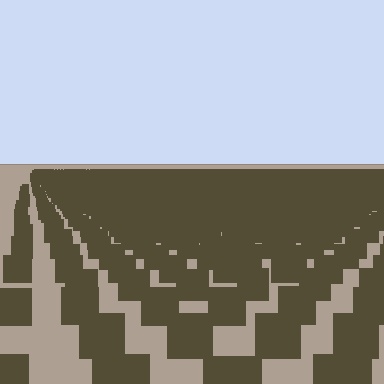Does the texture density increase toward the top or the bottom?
Density increases toward the top.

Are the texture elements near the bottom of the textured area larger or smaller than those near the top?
Larger. Near the bottom, elements are closer to the viewer and appear at a bigger on-screen size.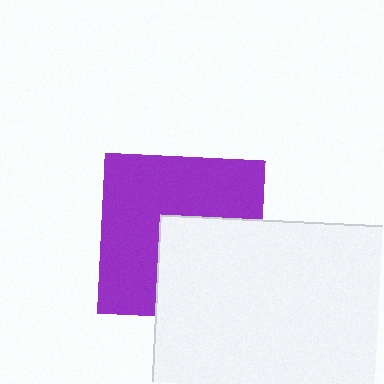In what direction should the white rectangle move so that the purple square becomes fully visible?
The white rectangle should move toward the lower-right. That is the shortest direction to clear the overlap and leave the purple square fully visible.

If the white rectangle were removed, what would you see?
You would see the complete purple square.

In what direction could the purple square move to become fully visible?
The purple square could move toward the upper-left. That would shift it out from behind the white rectangle entirely.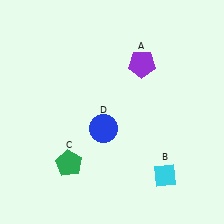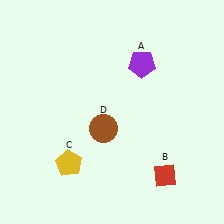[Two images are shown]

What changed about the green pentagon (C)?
In Image 1, C is green. In Image 2, it changed to yellow.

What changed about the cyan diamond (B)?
In Image 1, B is cyan. In Image 2, it changed to red.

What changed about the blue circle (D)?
In Image 1, D is blue. In Image 2, it changed to brown.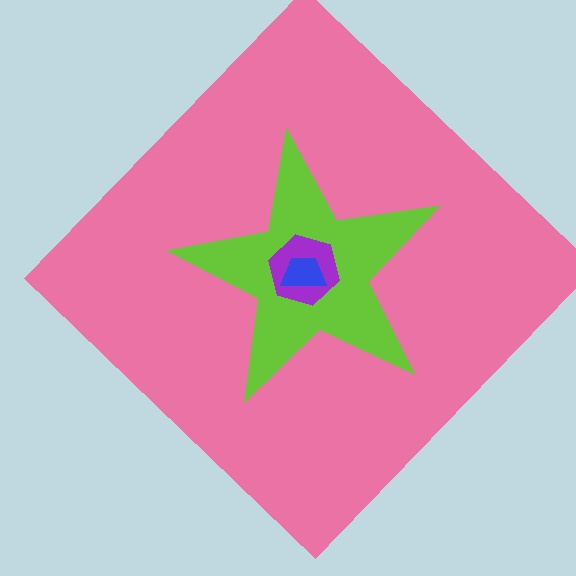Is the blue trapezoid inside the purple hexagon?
Yes.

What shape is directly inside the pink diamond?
The lime star.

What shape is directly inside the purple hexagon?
The blue trapezoid.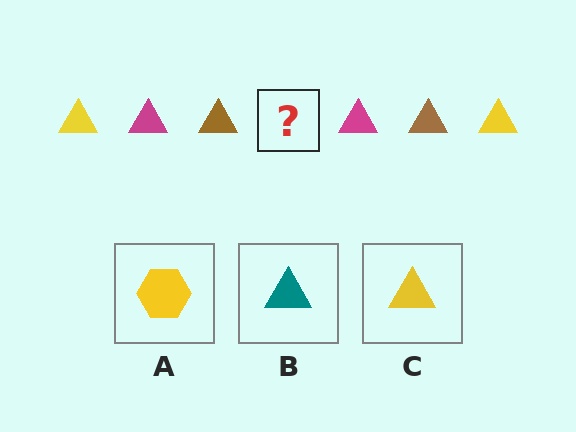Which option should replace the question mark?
Option C.